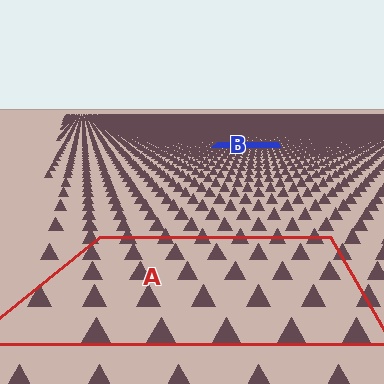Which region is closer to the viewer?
Region A is closer. The texture elements there are larger and more spread out.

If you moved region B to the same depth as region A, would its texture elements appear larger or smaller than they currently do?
They would appear larger. At a closer depth, the same texture elements are projected at a bigger on-screen size.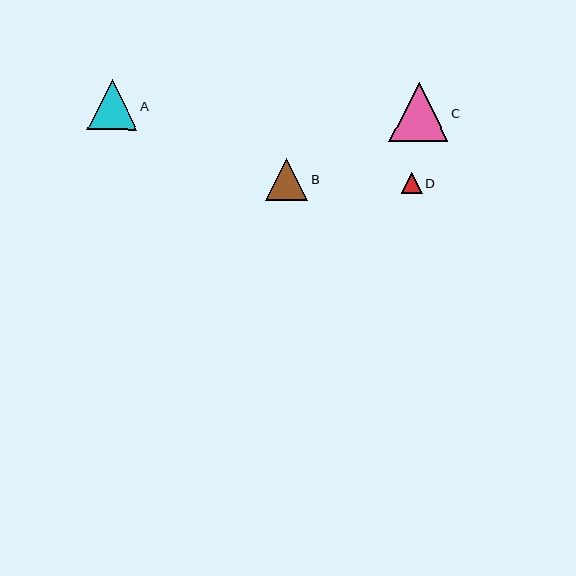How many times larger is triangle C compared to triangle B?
Triangle C is approximately 1.4 times the size of triangle B.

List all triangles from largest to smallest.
From largest to smallest: C, A, B, D.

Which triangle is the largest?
Triangle C is the largest with a size of approximately 58 pixels.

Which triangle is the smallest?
Triangle D is the smallest with a size of approximately 21 pixels.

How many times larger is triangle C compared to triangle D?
Triangle C is approximately 2.8 times the size of triangle D.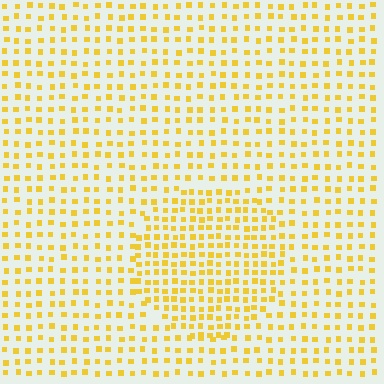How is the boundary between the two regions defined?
The boundary is defined by a change in element density (approximately 1.6x ratio). All elements are the same color, size, and shape.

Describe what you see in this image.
The image contains small yellow elements arranged at two different densities. A circle-shaped region is visible where the elements are more densely packed than the surrounding area.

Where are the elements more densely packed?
The elements are more densely packed inside the circle boundary.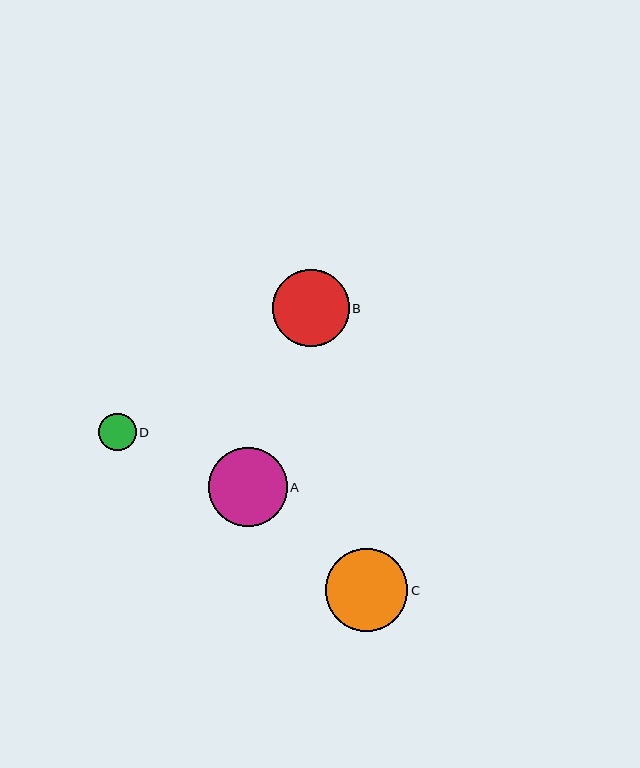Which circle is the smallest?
Circle D is the smallest with a size of approximately 37 pixels.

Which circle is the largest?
Circle C is the largest with a size of approximately 83 pixels.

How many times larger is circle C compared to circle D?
Circle C is approximately 2.2 times the size of circle D.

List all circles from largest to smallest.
From largest to smallest: C, A, B, D.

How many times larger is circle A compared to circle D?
Circle A is approximately 2.1 times the size of circle D.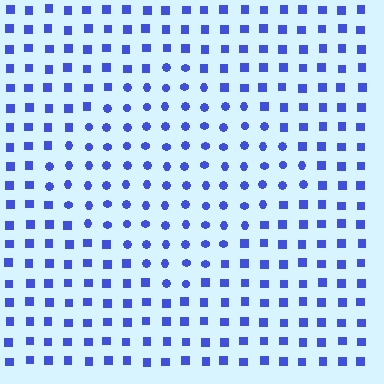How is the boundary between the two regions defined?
The boundary is defined by a change in element shape: circles inside vs. squares outside. All elements share the same color and spacing.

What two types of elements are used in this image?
The image uses circles inside the diamond region and squares outside it.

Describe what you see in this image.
The image is filled with small blue elements arranged in a uniform grid. A diamond-shaped region contains circles, while the surrounding area contains squares. The boundary is defined purely by the change in element shape.